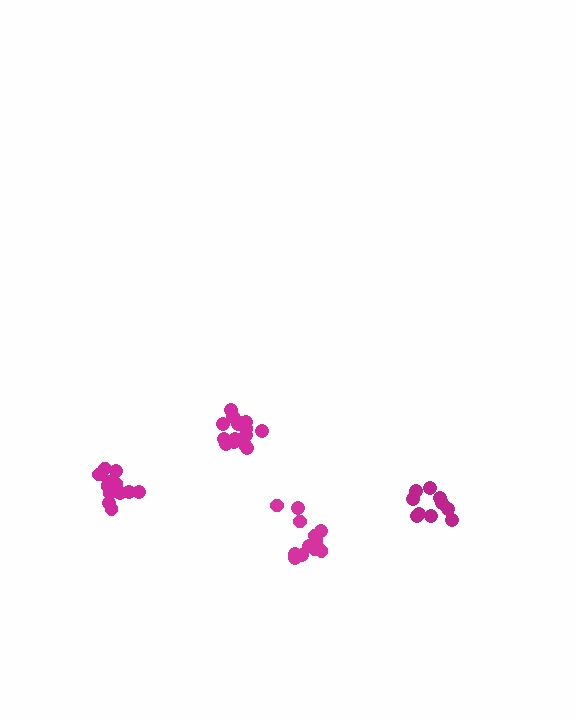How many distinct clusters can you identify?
There are 4 distinct clusters.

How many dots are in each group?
Group 1: 16 dots, Group 2: 13 dots, Group 3: 13 dots, Group 4: 10 dots (52 total).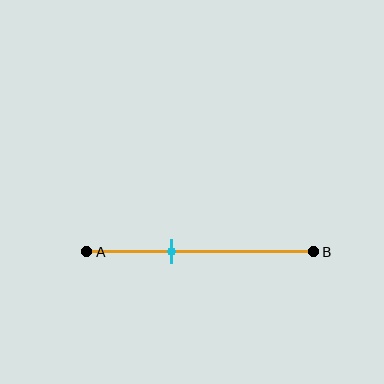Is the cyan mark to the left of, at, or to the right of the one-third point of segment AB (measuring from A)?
The cyan mark is to the right of the one-third point of segment AB.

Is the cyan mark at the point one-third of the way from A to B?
No, the mark is at about 35% from A, not at the 33% one-third point.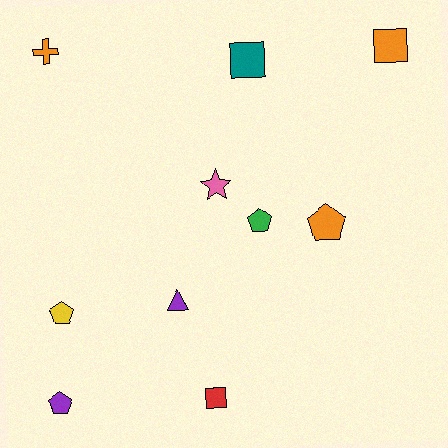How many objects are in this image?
There are 10 objects.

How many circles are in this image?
There are no circles.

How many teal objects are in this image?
There is 1 teal object.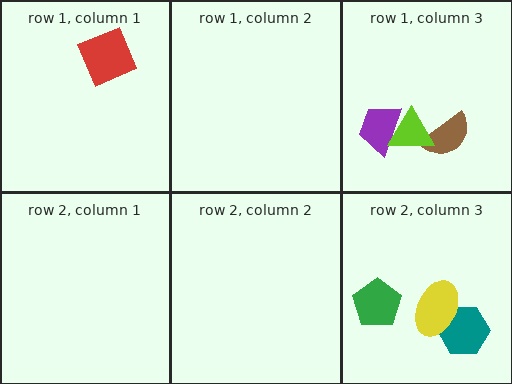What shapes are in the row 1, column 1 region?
The red square.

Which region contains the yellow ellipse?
The row 2, column 3 region.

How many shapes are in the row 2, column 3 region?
3.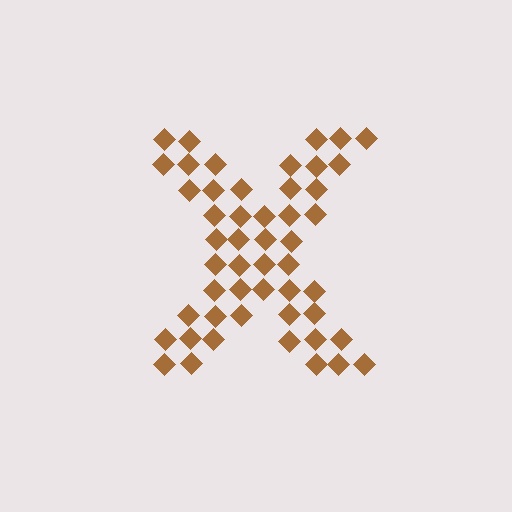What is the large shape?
The large shape is the letter X.